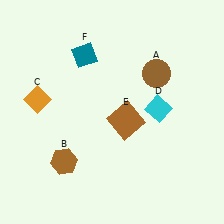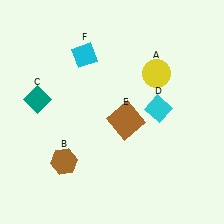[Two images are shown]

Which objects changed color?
A changed from brown to yellow. C changed from orange to teal. F changed from teal to cyan.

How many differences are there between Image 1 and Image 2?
There are 3 differences between the two images.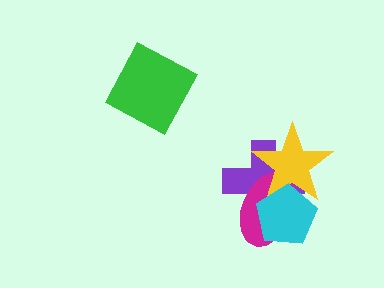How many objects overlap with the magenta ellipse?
3 objects overlap with the magenta ellipse.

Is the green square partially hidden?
No, no other shape covers it.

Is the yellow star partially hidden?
Yes, it is partially covered by another shape.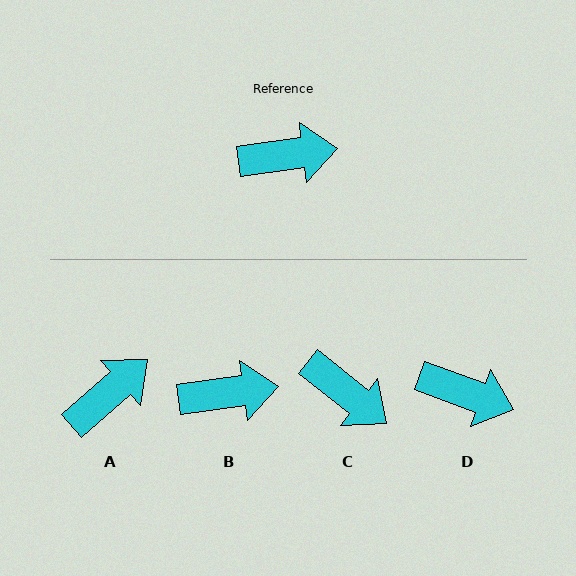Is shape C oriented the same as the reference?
No, it is off by about 46 degrees.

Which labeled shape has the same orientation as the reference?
B.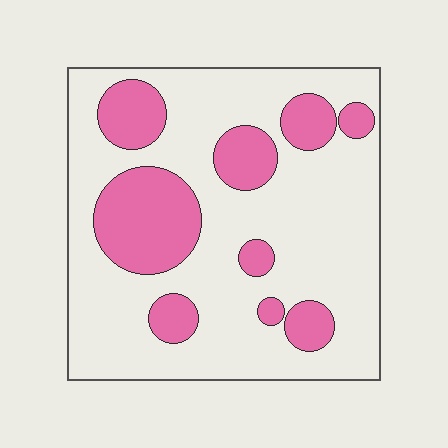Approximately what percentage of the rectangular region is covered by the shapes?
Approximately 25%.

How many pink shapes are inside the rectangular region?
9.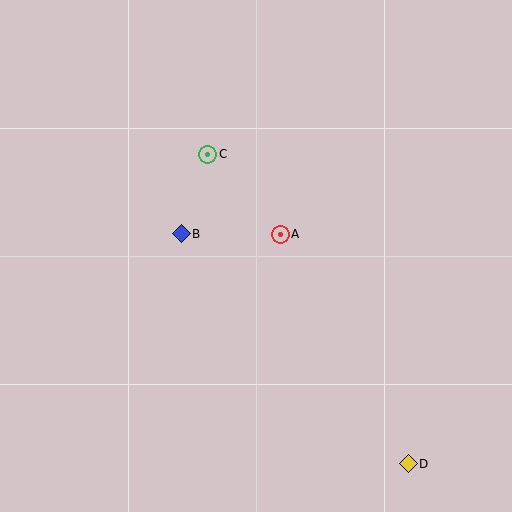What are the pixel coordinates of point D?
Point D is at (408, 464).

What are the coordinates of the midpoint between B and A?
The midpoint between B and A is at (231, 234).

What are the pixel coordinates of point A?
Point A is at (280, 234).